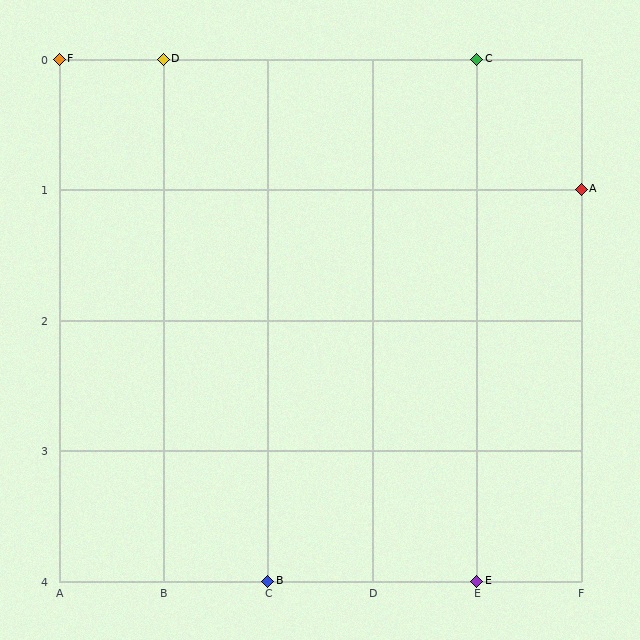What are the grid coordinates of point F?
Point F is at grid coordinates (A, 0).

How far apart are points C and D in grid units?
Points C and D are 3 columns apart.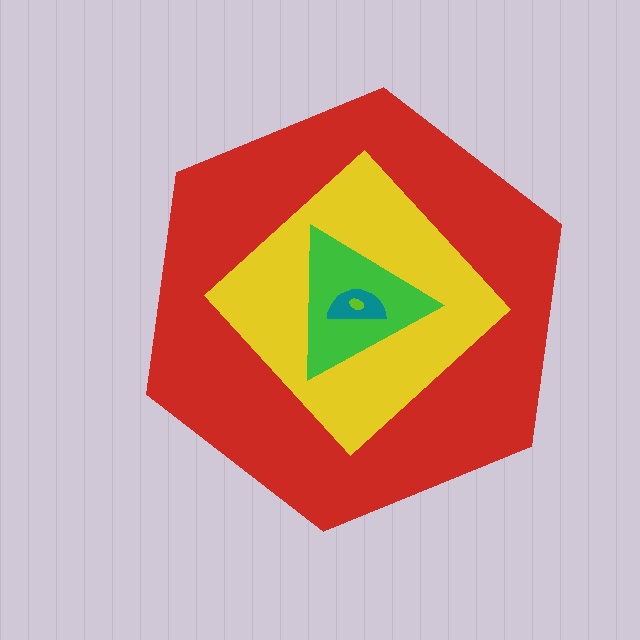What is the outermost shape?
The red hexagon.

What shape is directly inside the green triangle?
The teal semicircle.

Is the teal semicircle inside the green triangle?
Yes.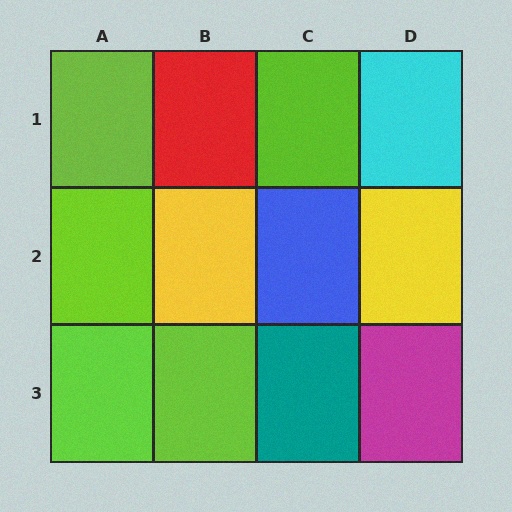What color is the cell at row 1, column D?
Cyan.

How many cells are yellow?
2 cells are yellow.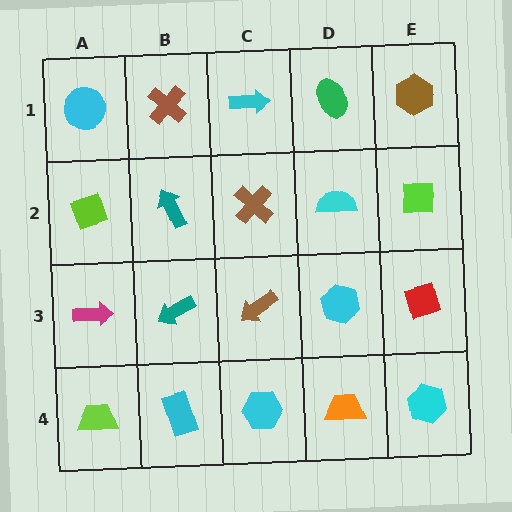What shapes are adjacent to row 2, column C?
A cyan arrow (row 1, column C), a brown arrow (row 3, column C), a teal arrow (row 2, column B), a cyan semicircle (row 2, column D).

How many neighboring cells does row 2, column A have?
3.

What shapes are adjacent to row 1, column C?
A brown cross (row 2, column C), a brown cross (row 1, column B), a green ellipse (row 1, column D).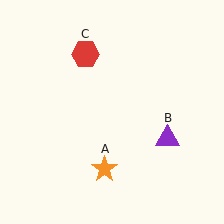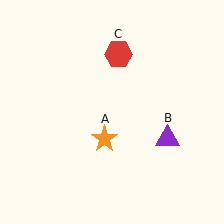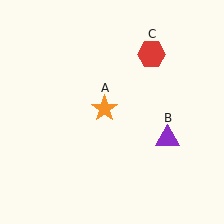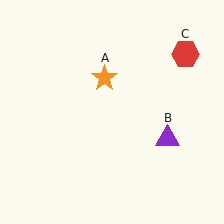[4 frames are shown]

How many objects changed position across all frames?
2 objects changed position: orange star (object A), red hexagon (object C).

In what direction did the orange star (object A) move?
The orange star (object A) moved up.